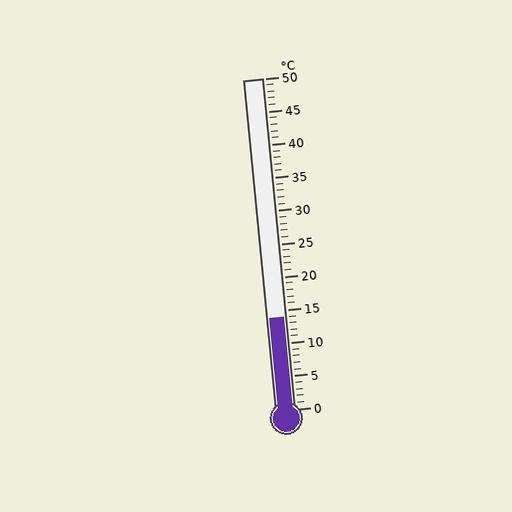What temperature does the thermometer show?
The thermometer shows approximately 14°C.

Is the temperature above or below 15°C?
The temperature is below 15°C.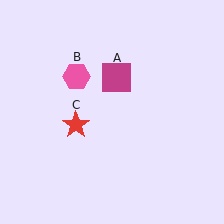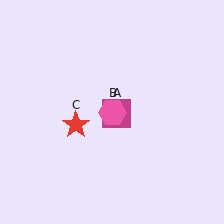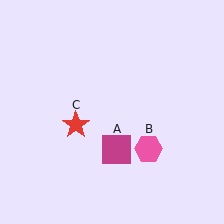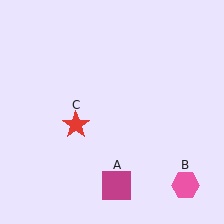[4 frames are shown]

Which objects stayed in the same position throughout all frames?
Red star (object C) remained stationary.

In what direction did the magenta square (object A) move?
The magenta square (object A) moved down.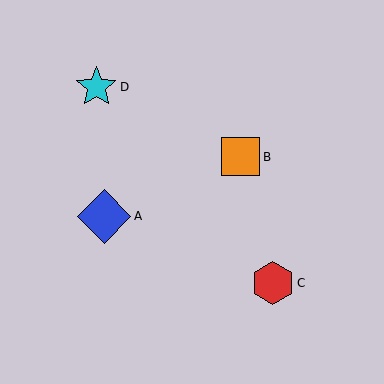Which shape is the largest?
The blue diamond (labeled A) is the largest.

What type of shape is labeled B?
Shape B is an orange square.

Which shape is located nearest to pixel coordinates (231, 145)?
The orange square (labeled B) at (240, 157) is nearest to that location.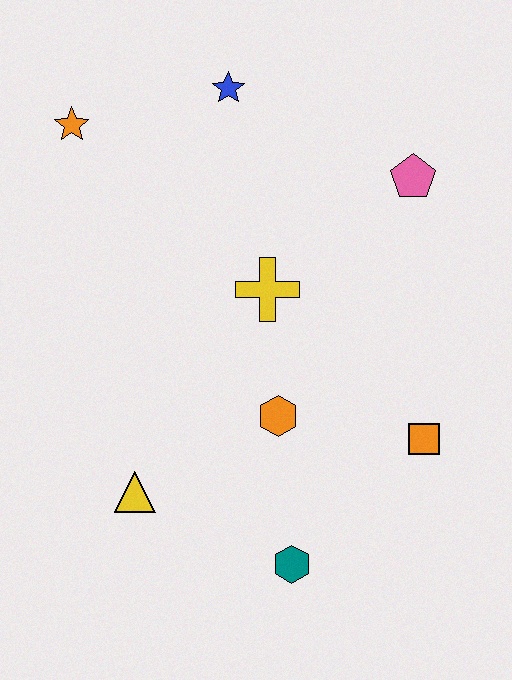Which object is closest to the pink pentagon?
The yellow cross is closest to the pink pentagon.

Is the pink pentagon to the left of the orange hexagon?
No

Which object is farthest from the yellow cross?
The teal hexagon is farthest from the yellow cross.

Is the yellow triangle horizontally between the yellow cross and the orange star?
Yes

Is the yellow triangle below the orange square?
Yes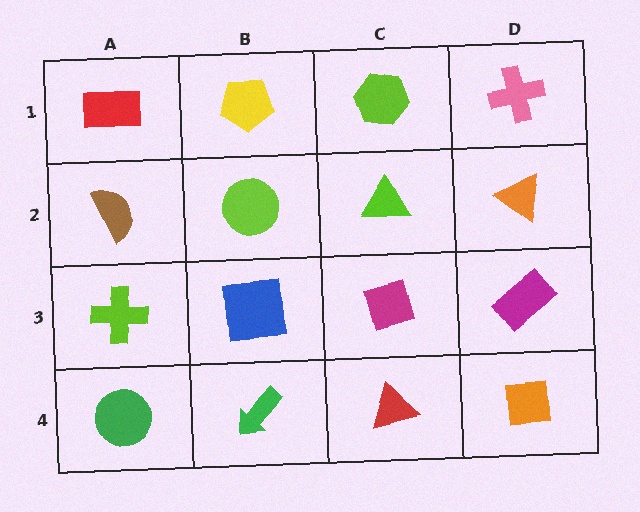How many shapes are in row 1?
4 shapes.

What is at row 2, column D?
An orange triangle.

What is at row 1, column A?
A red rectangle.